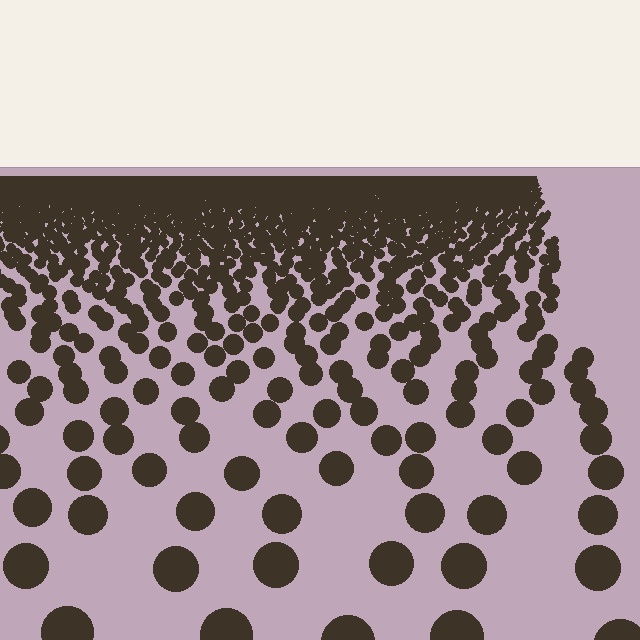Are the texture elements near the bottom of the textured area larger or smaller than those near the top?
Larger. Near the bottom, elements are closer to the viewer and appear at a bigger on-screen size.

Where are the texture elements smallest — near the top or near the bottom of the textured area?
Near the top.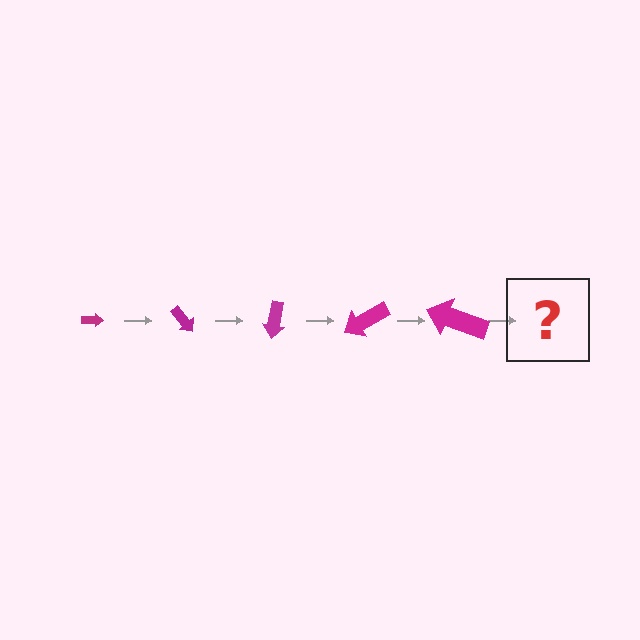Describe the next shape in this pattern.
It should be an arrow, larger than the previous one and rotated 250 degrees from the start.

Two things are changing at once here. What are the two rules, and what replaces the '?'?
The two rules are that the arrow grows larger each step and it rotates 50 degrees each step. The '?' should be an arrow, larger than the previous one and rotated 250 degrees from the start.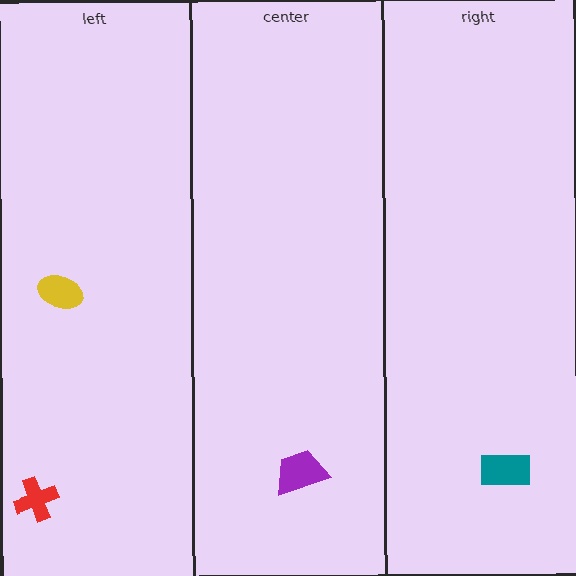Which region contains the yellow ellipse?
The left region.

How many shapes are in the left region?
2.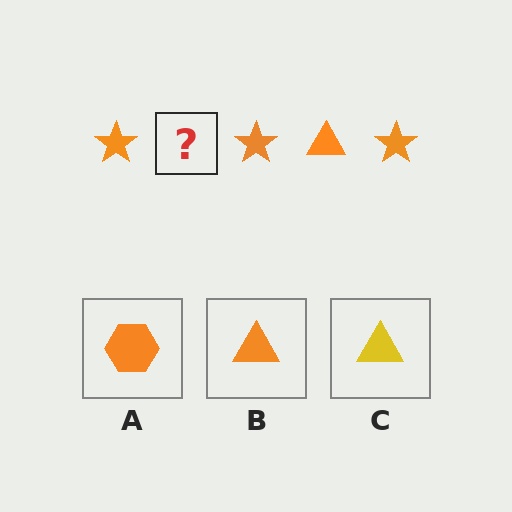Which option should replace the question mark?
Option B.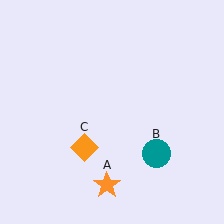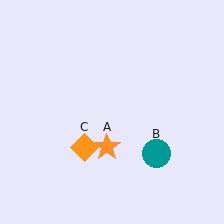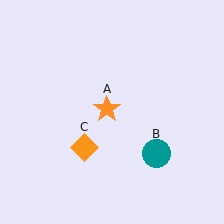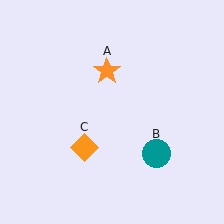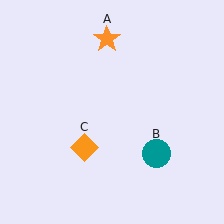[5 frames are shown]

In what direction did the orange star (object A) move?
The orange star (object A) moved up.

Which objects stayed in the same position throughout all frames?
Teal circle (object B) and orange diamond (object C) remained stationary.